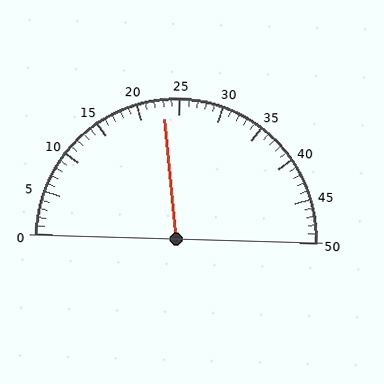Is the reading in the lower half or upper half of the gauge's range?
The reading is in the lower half of the range (0 to 50).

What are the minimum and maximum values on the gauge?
The gauge ranges from 0 to 50.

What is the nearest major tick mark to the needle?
The nearest major tick mark is 25.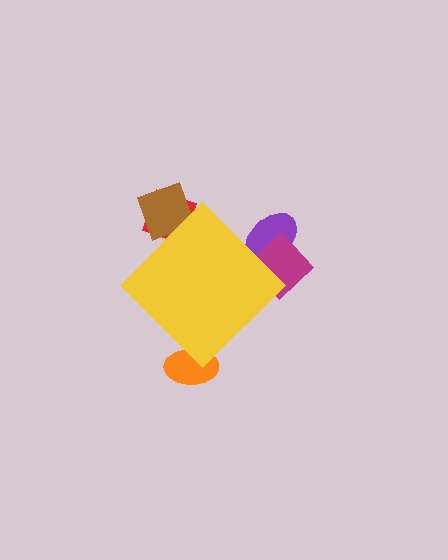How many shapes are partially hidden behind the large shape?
5 shapes are partially hidden.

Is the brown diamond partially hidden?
Yes, the brown diamond is partially hidden behind the yellow diamond.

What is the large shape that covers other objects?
A yellow diamond.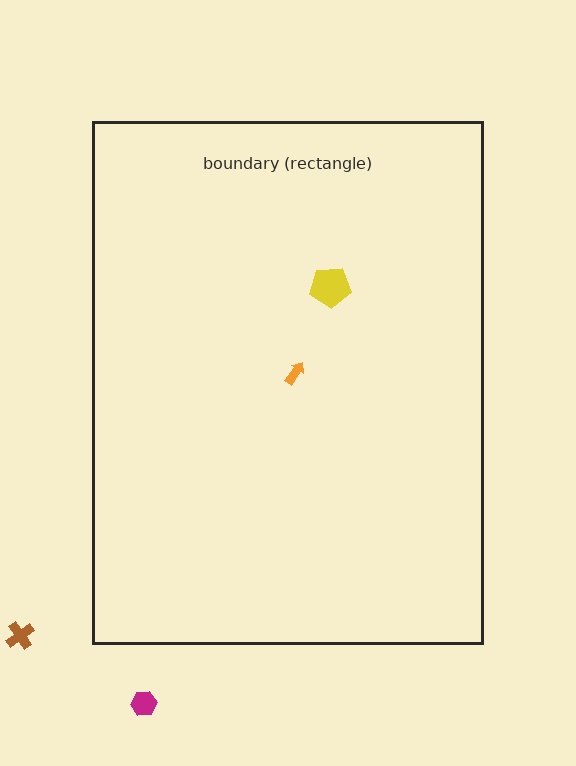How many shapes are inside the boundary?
2 inside, 2 outside.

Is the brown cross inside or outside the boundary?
Outside.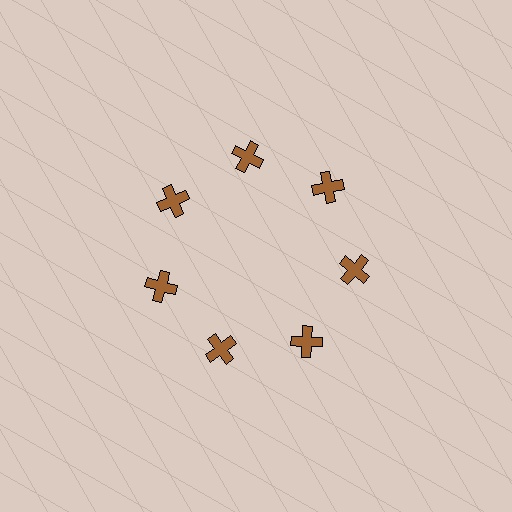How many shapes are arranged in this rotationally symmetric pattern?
There are 7 shapes, arranged in 7 groups of 1.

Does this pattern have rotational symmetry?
Yes, this pattern has 7-fold rotational symmetry. It looks the same after rotating 51 degrees around the center.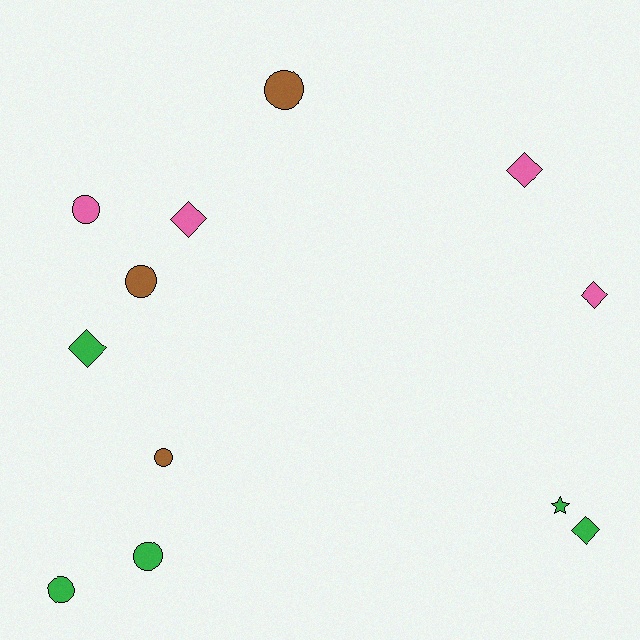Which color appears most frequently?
Green, with 5 objects.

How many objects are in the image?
There are 12 objects.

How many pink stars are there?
There are no pink stars.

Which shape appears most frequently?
Circle, with 6 objects.